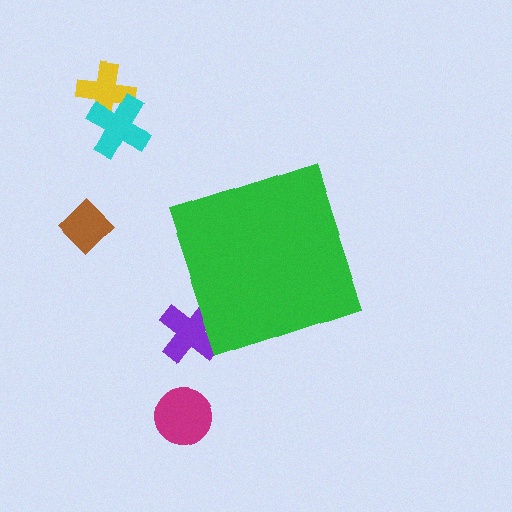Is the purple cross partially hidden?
Yes, the purple cross is partially hidden behind the green diamond.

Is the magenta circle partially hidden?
No, the magenta circle is fully visible.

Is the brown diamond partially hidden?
No, the brown diamond is fully visible.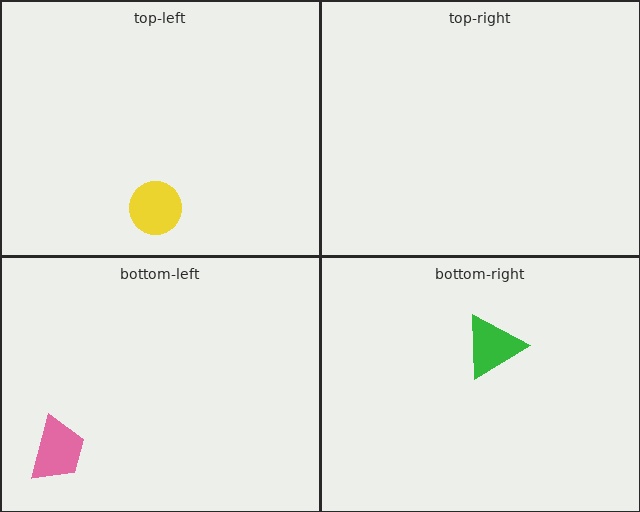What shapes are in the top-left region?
The yellow circle.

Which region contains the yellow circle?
The top-left region.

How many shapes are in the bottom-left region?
1.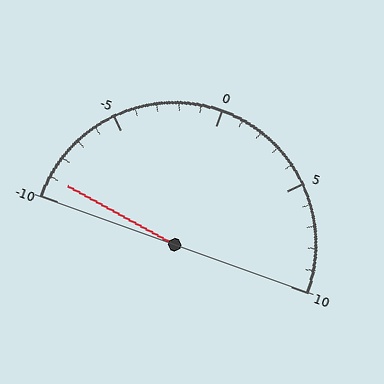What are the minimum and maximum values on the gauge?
The gauge ranges from -10 to 10.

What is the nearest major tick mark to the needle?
The nearest major tick mark is -10.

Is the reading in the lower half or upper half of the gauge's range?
The reading is in the lower half of the range (-10 to 10).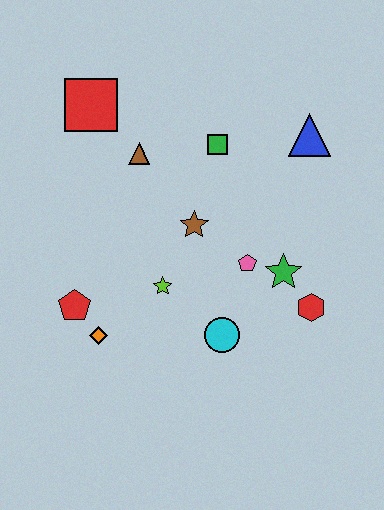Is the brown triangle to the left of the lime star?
Yes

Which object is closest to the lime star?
The brown star is closest to the lime star.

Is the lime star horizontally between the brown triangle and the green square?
Yes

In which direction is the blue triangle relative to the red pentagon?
The blue triangle is to the right of the red pentagon.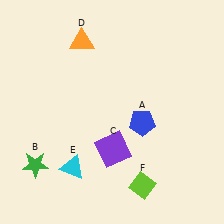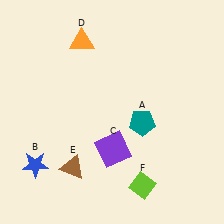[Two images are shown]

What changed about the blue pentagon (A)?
In Image 1, A is blue. In Image 2, it changed to teal.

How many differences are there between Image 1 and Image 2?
There are 3 differences between the two images.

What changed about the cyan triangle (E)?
In Image 1, E is cyan. In Image 2, it changed to brown.